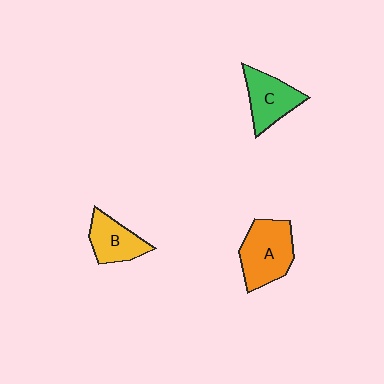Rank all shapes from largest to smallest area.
From largest to smallest: A (orange), C (green), B (yellow).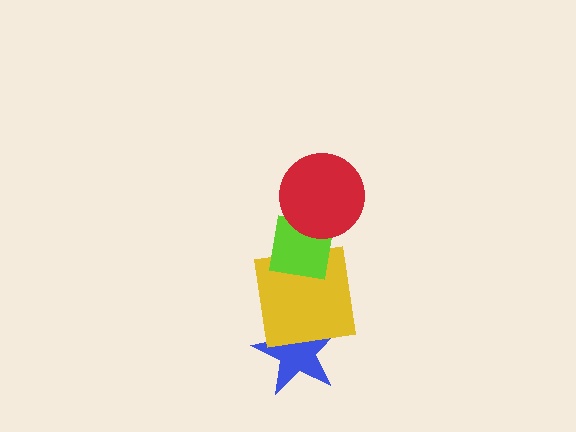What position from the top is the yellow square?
The yellow square is 3rd from the top.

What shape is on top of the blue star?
The yellow square is on top of the blue star.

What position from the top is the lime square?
The lime square is 2nd from the top.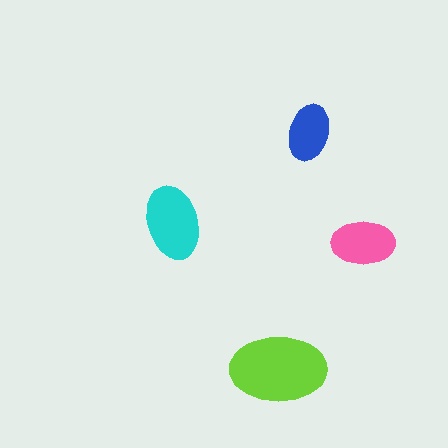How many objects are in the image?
There are 4 objects in the image.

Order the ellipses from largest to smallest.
the lime one, the cyan one, the pink one, the blue one.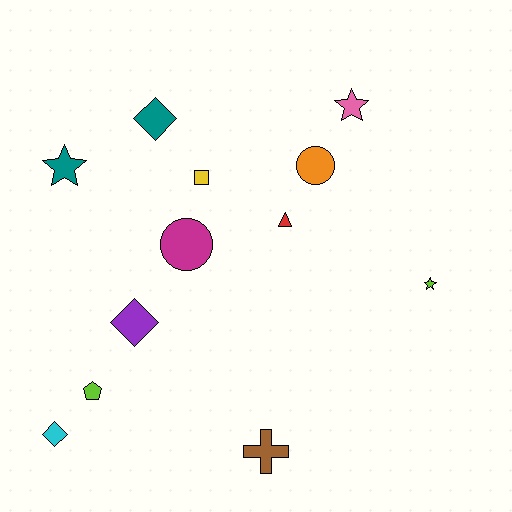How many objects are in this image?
There are 12 objects.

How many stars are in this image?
There are 3 stars.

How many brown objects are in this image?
There is 1 brown object.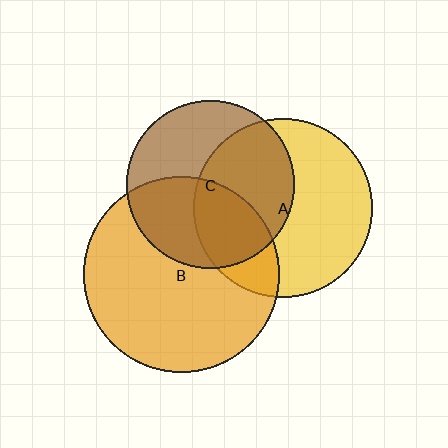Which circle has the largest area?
Circle B (orange).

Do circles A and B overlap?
Yes.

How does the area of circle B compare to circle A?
Approximately 1.2 times.